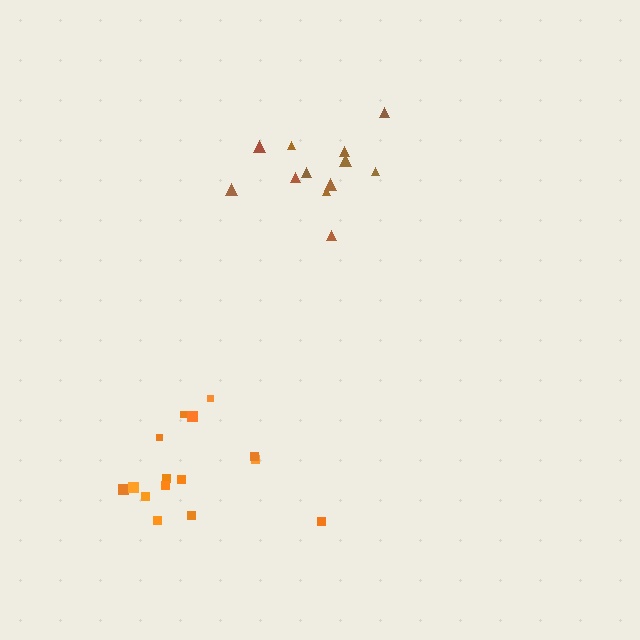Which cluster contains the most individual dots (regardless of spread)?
Orange (15).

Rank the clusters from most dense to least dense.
brown, orange.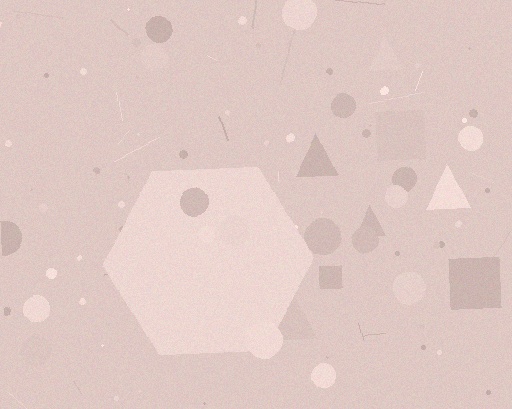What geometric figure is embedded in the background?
A hexagon is embedded in the background.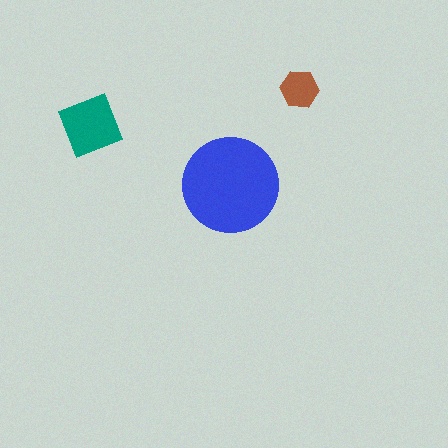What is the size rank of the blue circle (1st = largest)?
1st.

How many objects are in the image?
There are 3 objects in the image.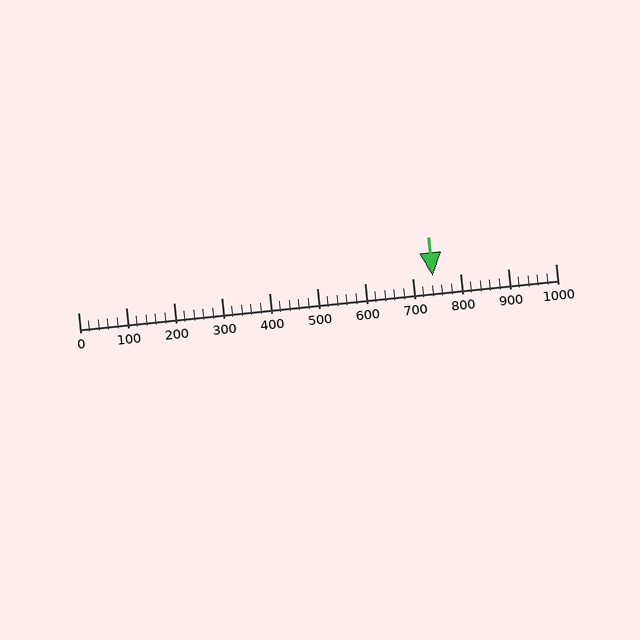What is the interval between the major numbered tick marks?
The major tick marks are spaced 100 units apart.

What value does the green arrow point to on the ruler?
The green arrow points to approximately 743.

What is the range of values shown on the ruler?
The ruler shows values from 0 to 1000.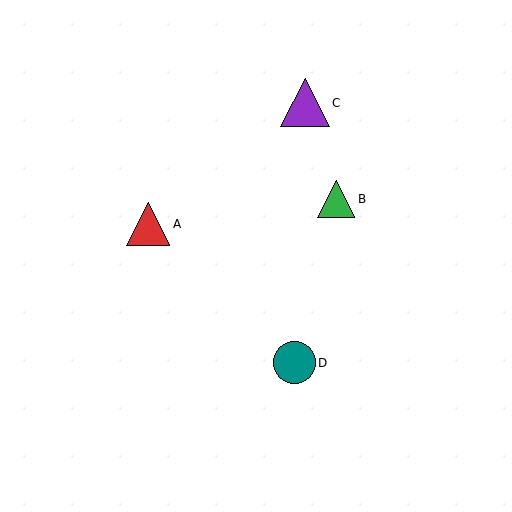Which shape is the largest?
The purple triangle (labeled C) is the largest.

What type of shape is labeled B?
Shape B is a green triangle.